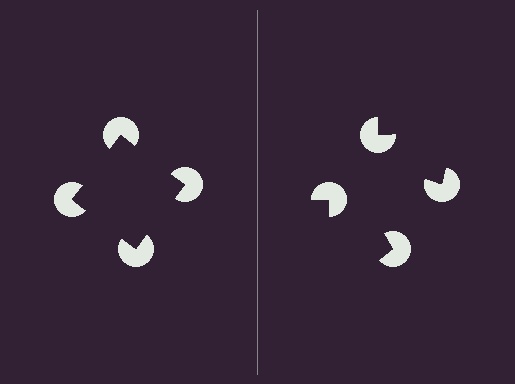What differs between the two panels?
The pac-man discs are positioned identically on both sides; only the wedge orientations differ. On the left they align to a square; on the right they are misaligned.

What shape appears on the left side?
An illusory square.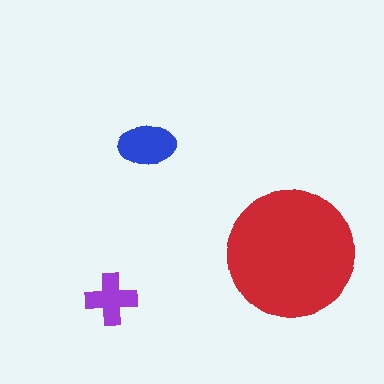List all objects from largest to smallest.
The red circle, the blue ellipse, the purple cross.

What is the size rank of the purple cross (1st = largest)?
3rd.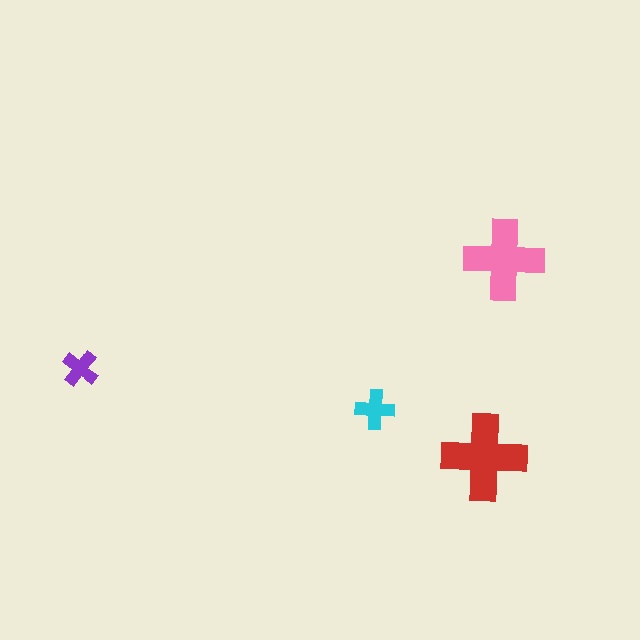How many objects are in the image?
There are 4 objects in the image.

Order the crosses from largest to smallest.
the red one, the pink one, the cyan one, the purple one.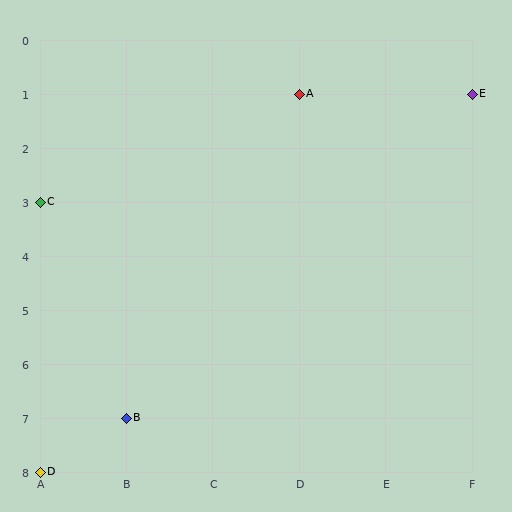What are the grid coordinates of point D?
Point D is at grid coordinates (A, 8).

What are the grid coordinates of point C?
Point C is at grid coordinates (A, 3).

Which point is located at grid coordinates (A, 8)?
Point D is at (A, 8).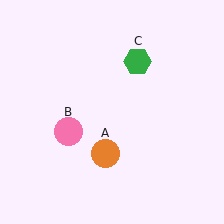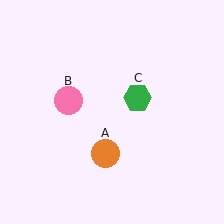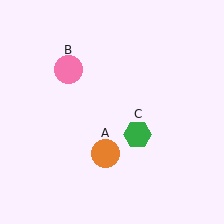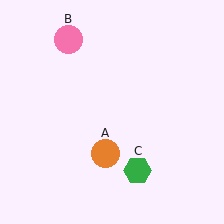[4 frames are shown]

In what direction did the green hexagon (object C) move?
The green hexagon (object C) moved down.